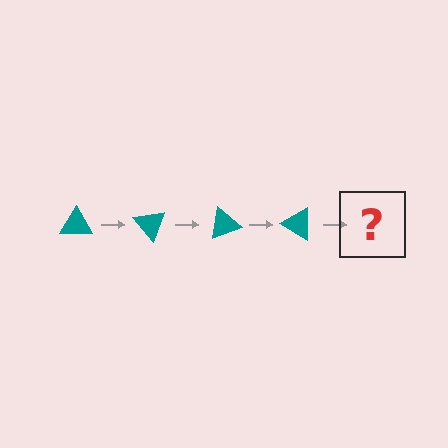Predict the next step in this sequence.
The next step is a teal triangle rotated 200 degrees.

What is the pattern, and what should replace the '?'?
The pattern is that the triangle rotates 50 degrees each step. The '?' should be a teal triangle rotated 200 degrees.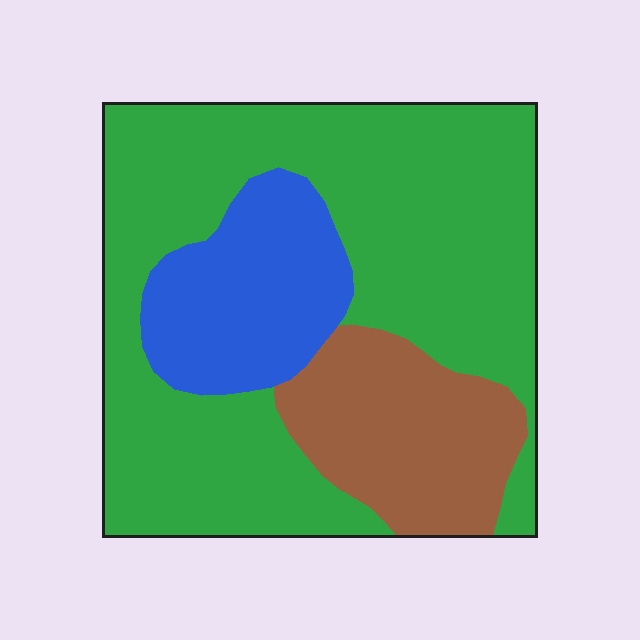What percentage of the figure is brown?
Brown covers roughly 20% of the figure.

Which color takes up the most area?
Green, at roughly 65%.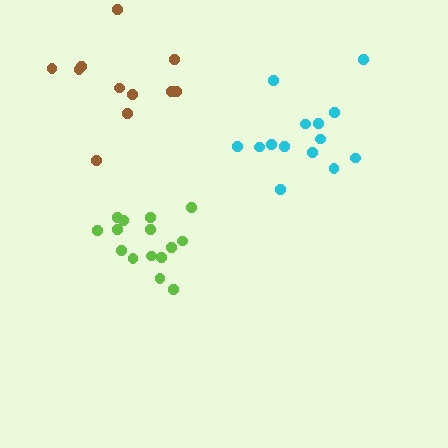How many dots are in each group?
Group 1: 11 dots, Group 2: 15 dots, Group 3: 14 dots (40 total).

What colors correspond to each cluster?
The clusters are colored: brown, lime, cyan.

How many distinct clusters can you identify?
There are 3 distinct clusters.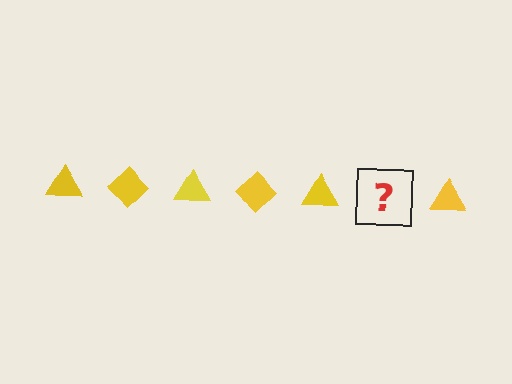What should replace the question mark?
The question mark should be replaced with a yellow diamond.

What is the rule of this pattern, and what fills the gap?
The rule is that the pattern cycles through triangle, diamond shapes in yellow. The gap should be filled with a yellow diamond.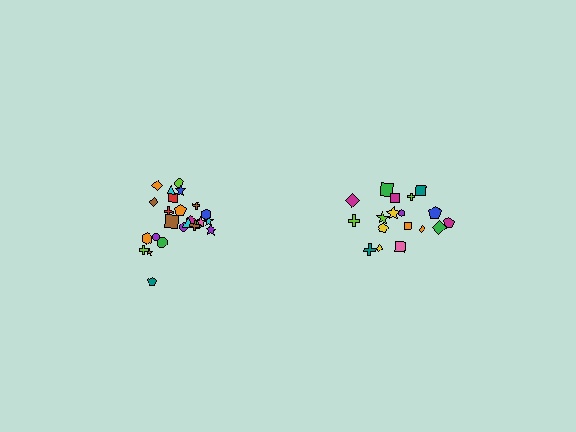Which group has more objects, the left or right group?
The left group.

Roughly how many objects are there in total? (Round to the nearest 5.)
Roughly 45 objects in total.